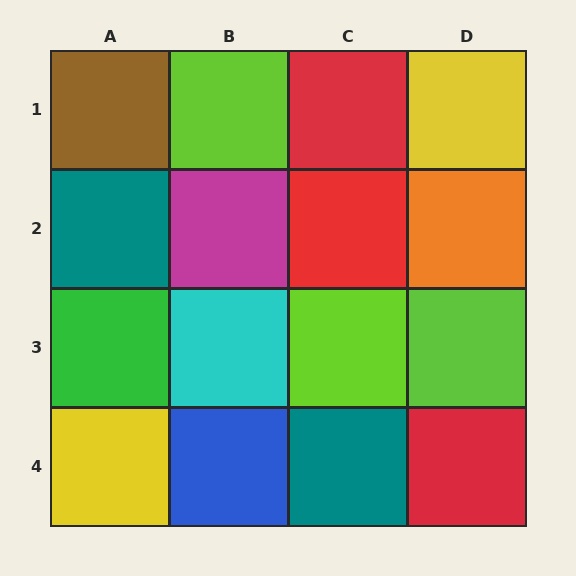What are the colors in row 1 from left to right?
Brown, lime, red, yellow.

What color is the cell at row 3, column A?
Green.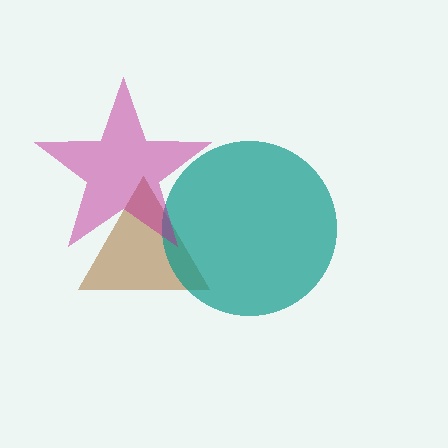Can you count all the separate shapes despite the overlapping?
Yes, there are 3 separate shapes.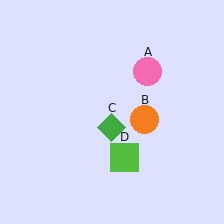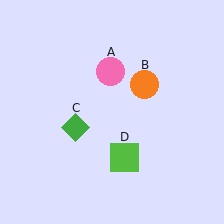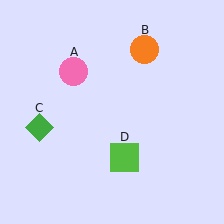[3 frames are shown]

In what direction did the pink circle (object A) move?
The pink circle (object A) moved left.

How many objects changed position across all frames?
3 objects changed position: pink circle (object A), orange circle (object B), green diamond (object C).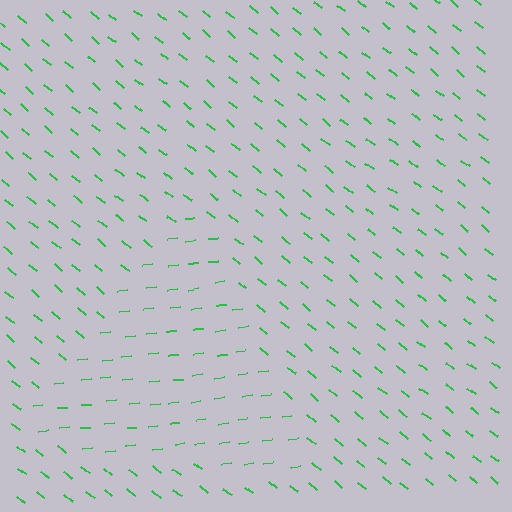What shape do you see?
I see a triangle.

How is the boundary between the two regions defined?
The boundary is defined purely by a change in line orientation (approximately 45 degrees difference). All lines are the same color and thickness.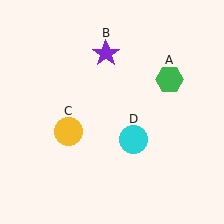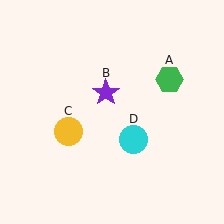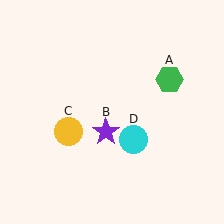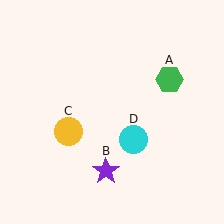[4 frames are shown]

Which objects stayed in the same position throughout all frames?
Green hexagon (object A) and yellow circle (object C) and cyan circle (object D) remained stationary.